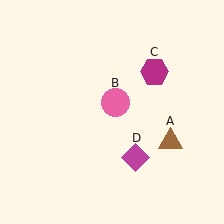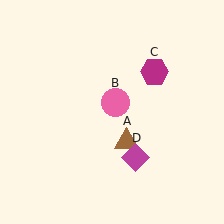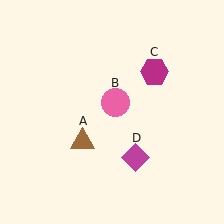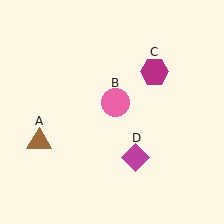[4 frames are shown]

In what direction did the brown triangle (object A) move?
The brown triangle (object A) moved left.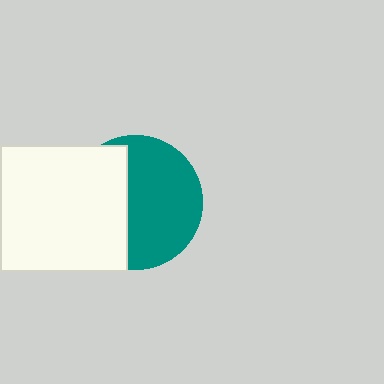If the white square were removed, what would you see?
You would see the complete teal circle.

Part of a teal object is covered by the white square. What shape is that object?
It is a circle.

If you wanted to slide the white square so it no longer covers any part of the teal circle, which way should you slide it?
Slide it left — that is the most direct way to separate the two shapes.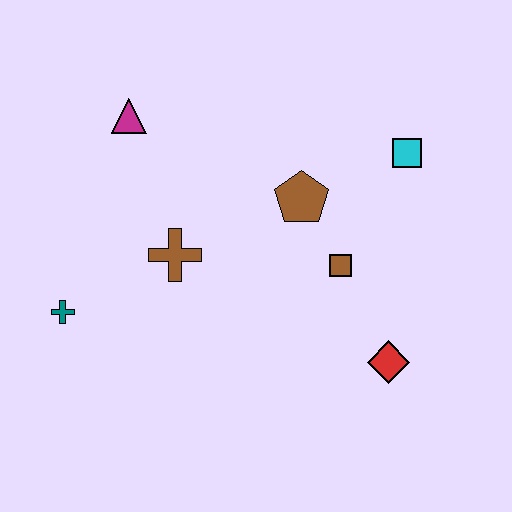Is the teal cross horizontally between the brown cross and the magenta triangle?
No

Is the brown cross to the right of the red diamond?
No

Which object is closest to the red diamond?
The brown square is closest to the red diamond.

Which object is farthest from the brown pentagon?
The teal cross is farthest from the brown pentagon.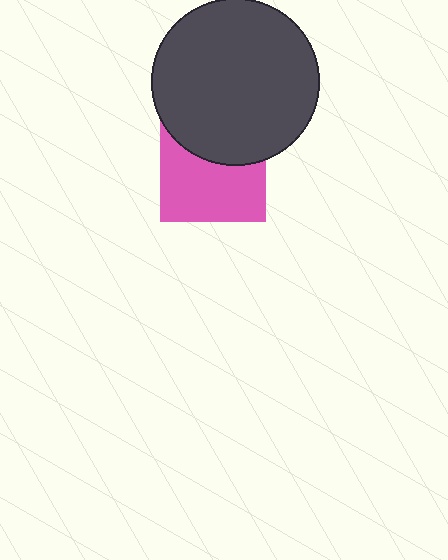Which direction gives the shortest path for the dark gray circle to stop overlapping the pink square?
Moving up gives the shortest separation.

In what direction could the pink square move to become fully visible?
The pink square could move down. That would shift it out from behind the dark gray circle entirely.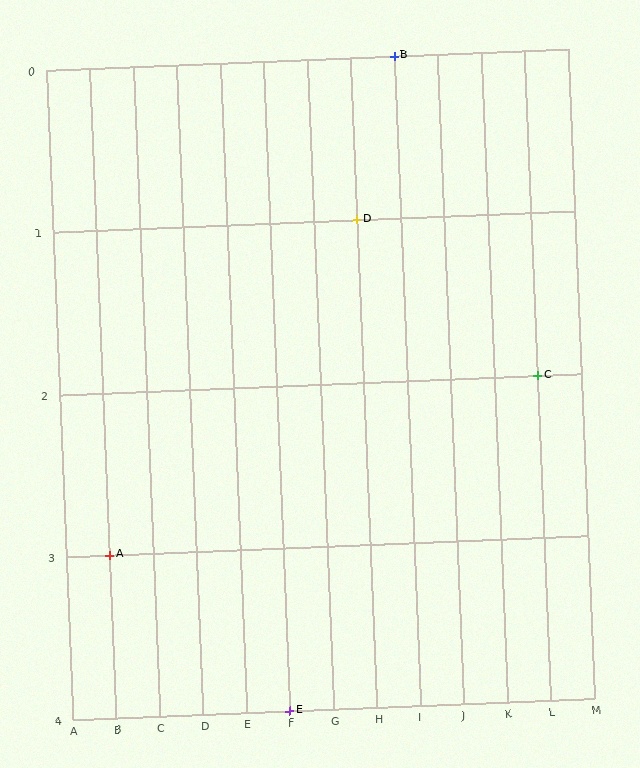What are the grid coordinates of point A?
Point A is at grid coordinates (B, 3).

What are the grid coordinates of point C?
Point C is at grid coordinates (L, 2).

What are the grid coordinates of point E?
Point E is at grid coordinates (F, 4).